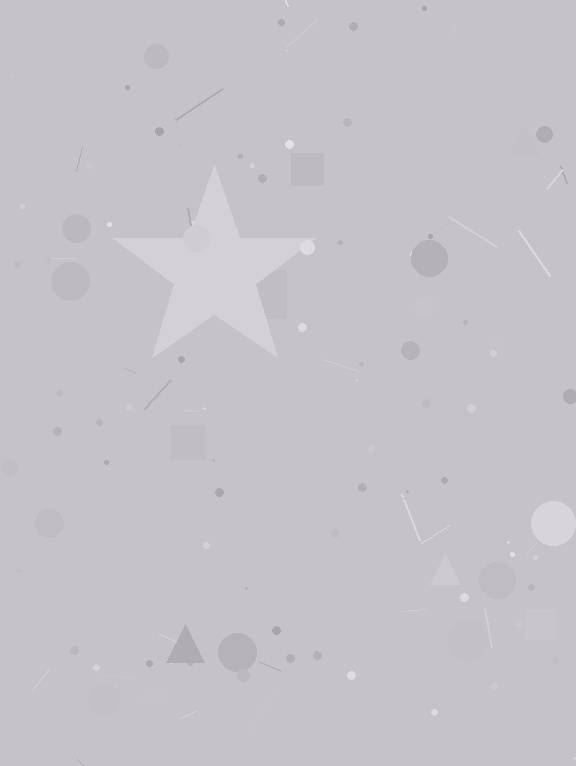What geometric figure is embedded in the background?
A star is embedded in the background.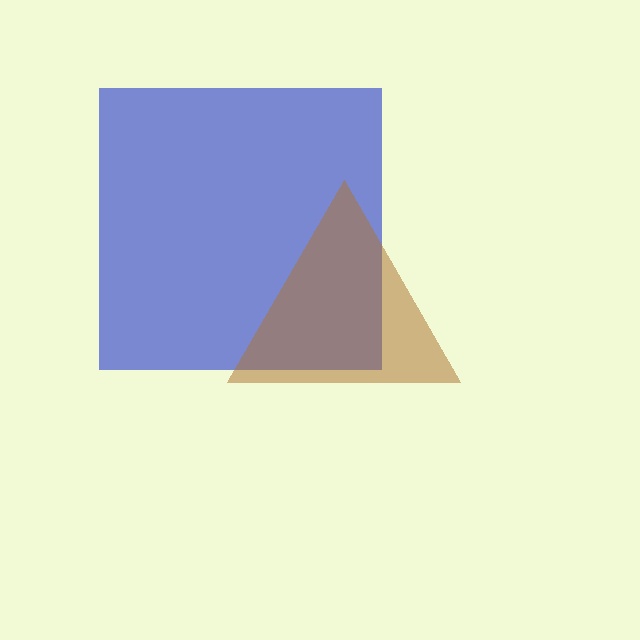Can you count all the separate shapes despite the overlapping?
Yes, there are 2 separate shapes.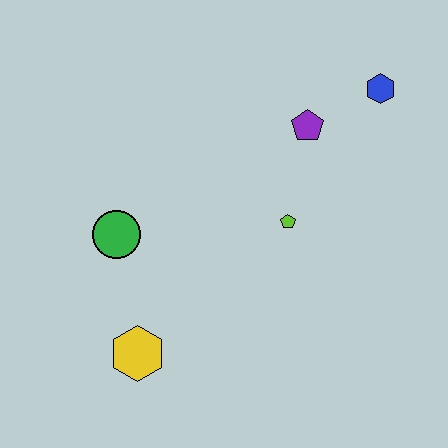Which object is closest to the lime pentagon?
The purple pentagon is closest to the lime pentagon.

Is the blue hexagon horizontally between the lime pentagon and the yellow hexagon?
No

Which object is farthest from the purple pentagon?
The yellow hexagon is farthest from the purple pentagon.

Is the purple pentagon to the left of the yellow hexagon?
No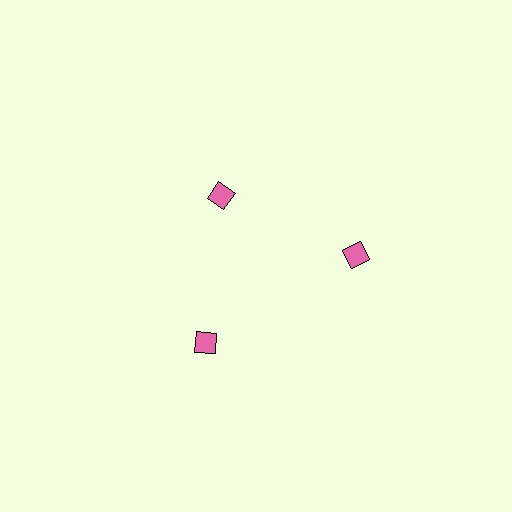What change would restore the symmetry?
The symmetry would be restored by moving it outward, back onto the ring so that all 3 diamonds sit at equal angles and equal distance from the center.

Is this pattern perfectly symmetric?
No. The 3 pink diamonds are arranged in a ring, but one element near the 11 o'clock position is pulled inward toward the center, breaking the 3-fold rotational symmetry.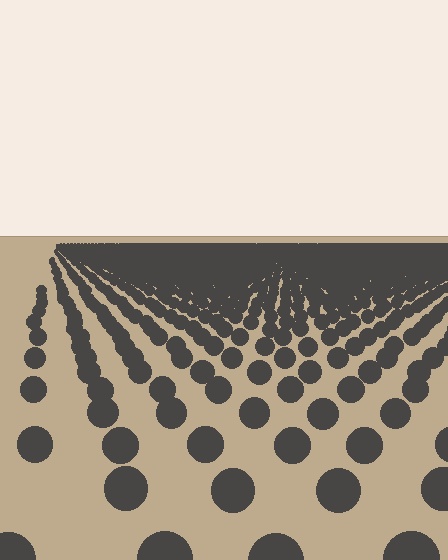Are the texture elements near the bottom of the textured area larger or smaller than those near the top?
Larger. Near the bottom, elements are closer to the viewer and appear at a bigger on-screen size.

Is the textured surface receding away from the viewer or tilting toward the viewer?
The surface is receding away from the viewer. Texture elements get smaller and denser toward the top.